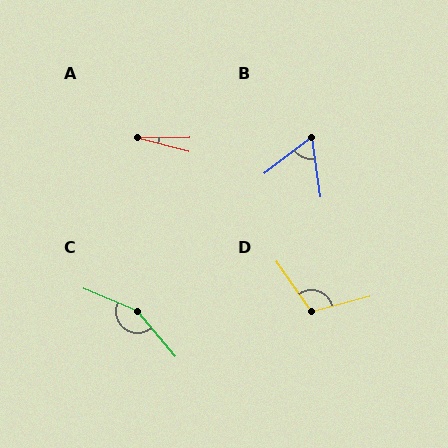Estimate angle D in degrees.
Approximately 110 degrees.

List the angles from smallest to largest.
A (16°), B (61°), D (110°), C (154°).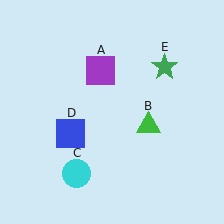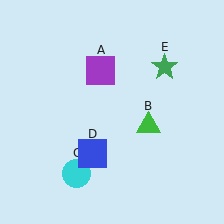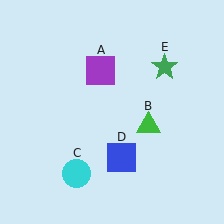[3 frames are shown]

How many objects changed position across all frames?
1 object changed position: blue square (object D).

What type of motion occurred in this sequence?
The blue square (object D) rotated counterclockwise around the center of the scene.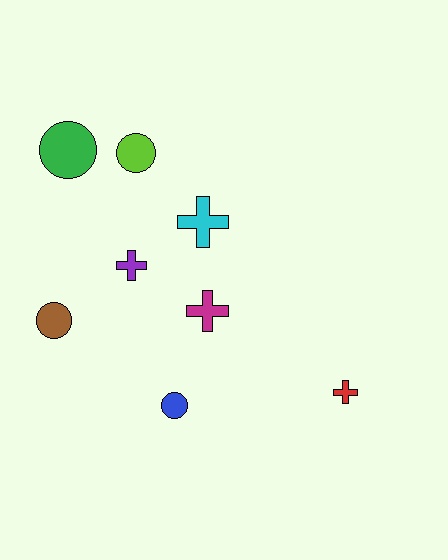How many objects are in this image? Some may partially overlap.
There are 8 objects.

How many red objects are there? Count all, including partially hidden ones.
There is 1 red object.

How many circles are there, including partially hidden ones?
There are 4 circles.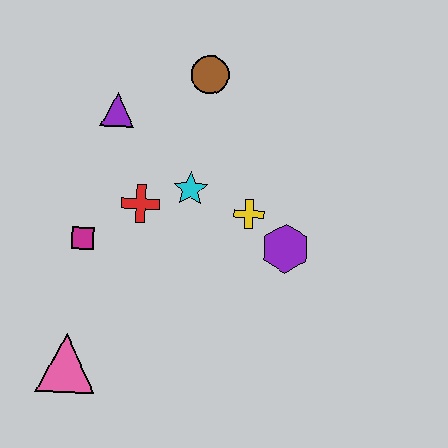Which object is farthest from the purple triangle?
The pink triangle is farthest from the purple triangle.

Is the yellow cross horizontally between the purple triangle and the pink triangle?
No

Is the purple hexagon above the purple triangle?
No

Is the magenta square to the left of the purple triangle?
Yes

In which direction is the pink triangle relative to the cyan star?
The pink triangle is below the cyan star.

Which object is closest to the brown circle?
The purple triangle is closest to the brown circle.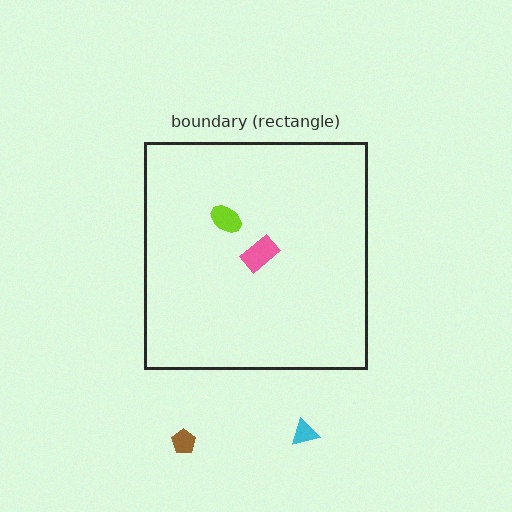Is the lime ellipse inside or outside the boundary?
Inside.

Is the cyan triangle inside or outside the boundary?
Outside.